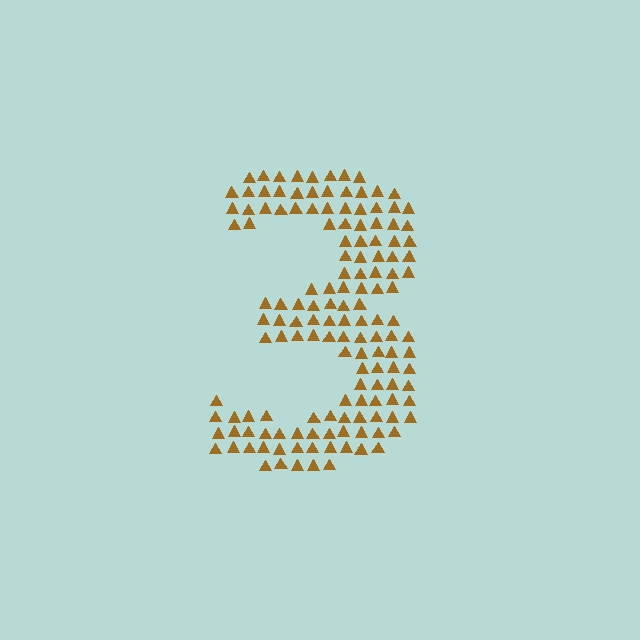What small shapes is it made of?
It is made of small triangles.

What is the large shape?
The large shape is the digit 3.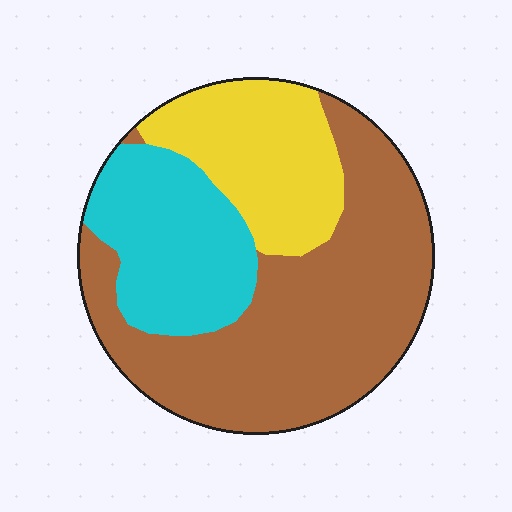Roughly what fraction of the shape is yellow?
Yellow covers about 25% of the shape.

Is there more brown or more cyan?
Brown.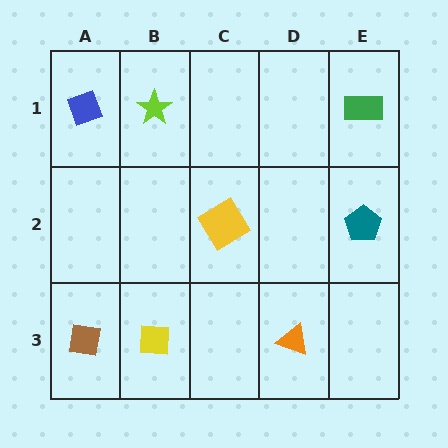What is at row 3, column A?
A brown square.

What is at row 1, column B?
A lime star.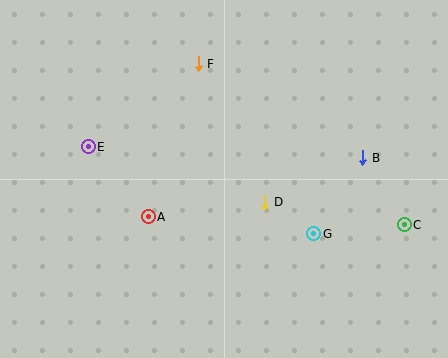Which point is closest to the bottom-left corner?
Point A is closest to the bottom-left corner.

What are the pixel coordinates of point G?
Point G is at (314, 234).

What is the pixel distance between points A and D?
The distance between A and D is 117 pixels.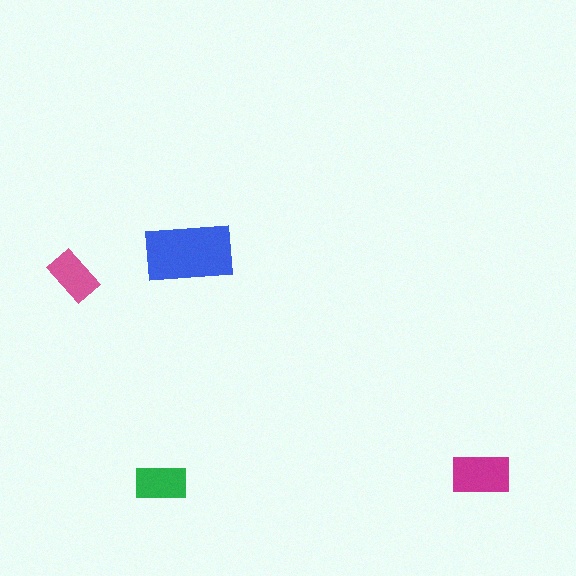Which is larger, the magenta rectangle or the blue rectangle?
The blue one.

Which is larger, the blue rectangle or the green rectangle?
The blue one.